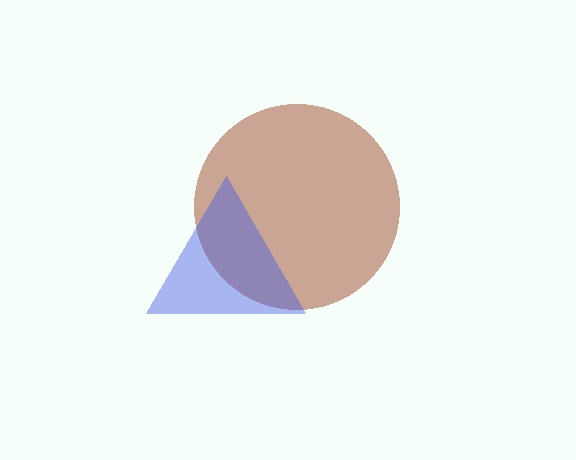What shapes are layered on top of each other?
The layered shapes are: a brown circle, a blue triangle.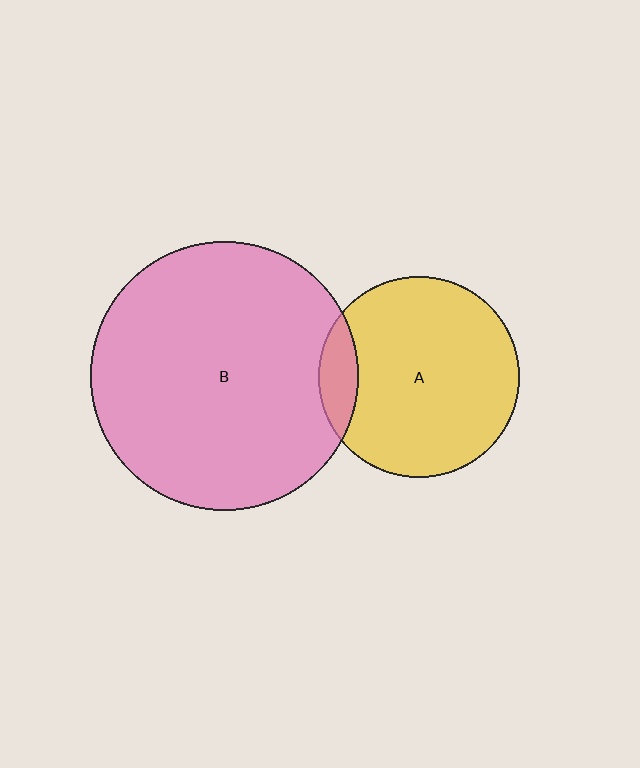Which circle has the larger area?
Circle B (pink).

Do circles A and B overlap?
Yes.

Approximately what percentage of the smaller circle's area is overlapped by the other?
Approximately 10%.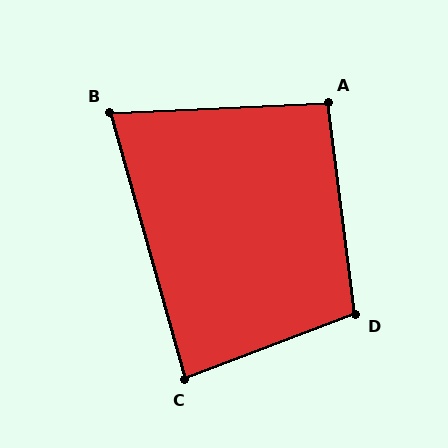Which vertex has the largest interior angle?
D, at approximately 103 degrees.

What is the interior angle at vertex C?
Approximately 85 degrees (approximately right).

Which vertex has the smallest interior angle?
B, at approximately 77 degrees.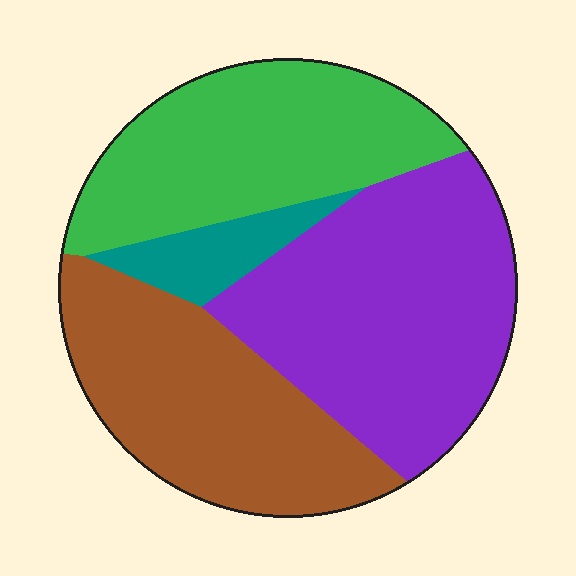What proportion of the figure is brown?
Brown covers around 30% of the figure.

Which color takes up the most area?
Purple, at roughly 35%.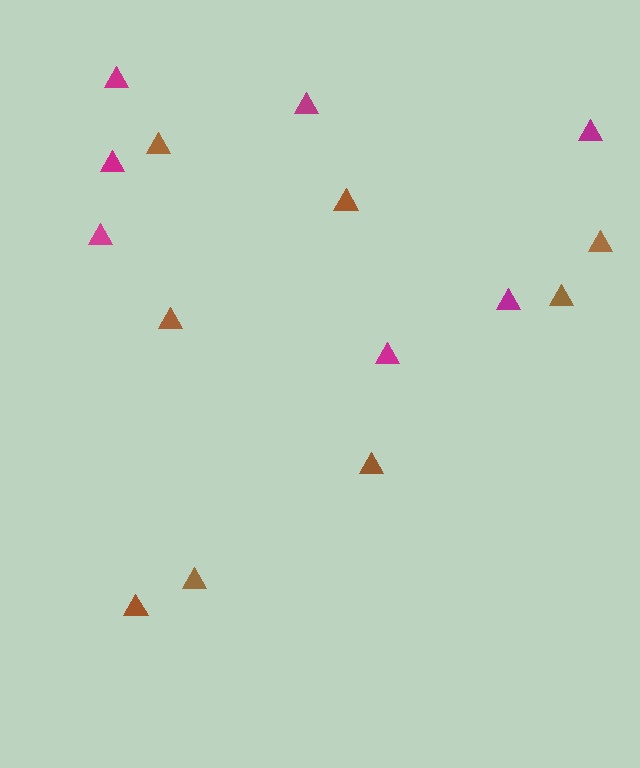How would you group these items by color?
There are 2 groups: one group of brown triangles (8) and one group of magenta triangles (7).